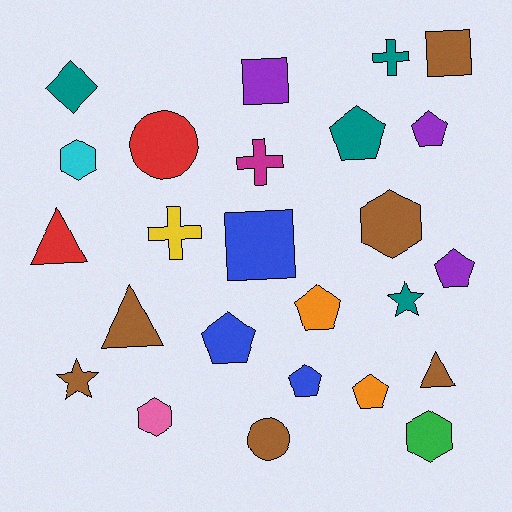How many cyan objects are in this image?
There is 1 cyan object.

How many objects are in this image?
There are 25 objects.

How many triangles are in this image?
There are 3 triangles.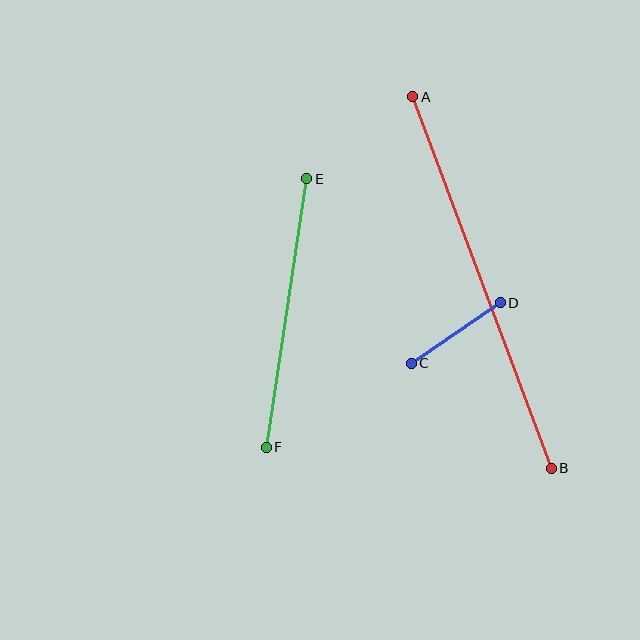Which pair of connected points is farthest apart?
Points A and B are farthest apart.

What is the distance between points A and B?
The distance is approximately 396 pixels.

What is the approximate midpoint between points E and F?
The midpoint is at approximately (286, 313) pixels.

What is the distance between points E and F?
The distance is approximately 272 pixels.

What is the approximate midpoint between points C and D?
The midpoint is at approximately (456, 333) pixels.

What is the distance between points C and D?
The distance is approximately 108 pixels.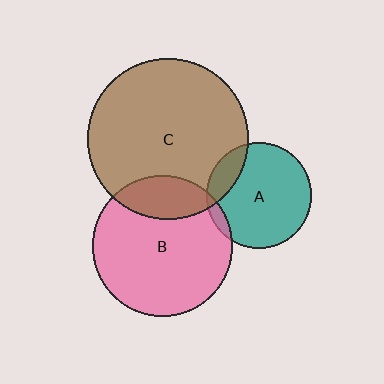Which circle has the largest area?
Circle C (brown).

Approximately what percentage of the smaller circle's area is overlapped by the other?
Approximately 15%.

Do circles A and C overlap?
Yes.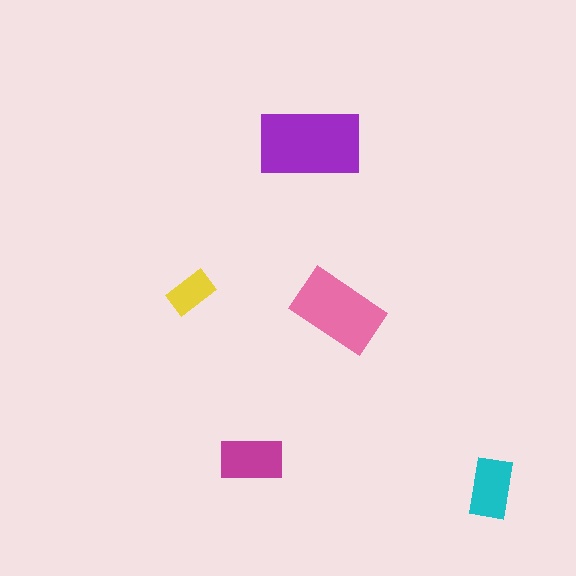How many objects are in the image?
There are 5 objects in the image.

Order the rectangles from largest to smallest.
the purple one, the pink one, the magenta one, the cyan one, the yellow one.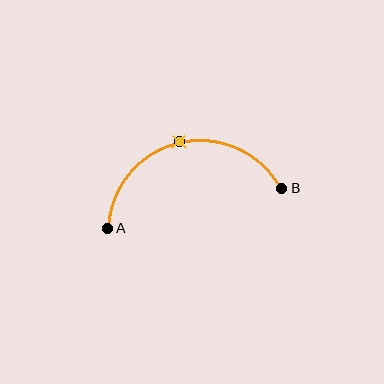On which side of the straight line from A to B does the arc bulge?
The arc bulges above the straight line connecting A and B.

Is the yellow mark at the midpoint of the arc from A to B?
Yes. The yellow mark lies on the arc at equal arc-length from both A and B — it is the arc midpoint.